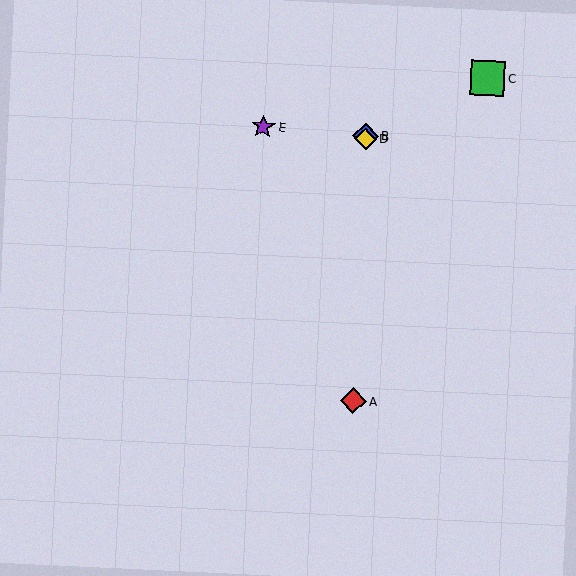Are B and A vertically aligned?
Yes, both are at x≈366.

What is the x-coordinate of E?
Object E is at x≈263.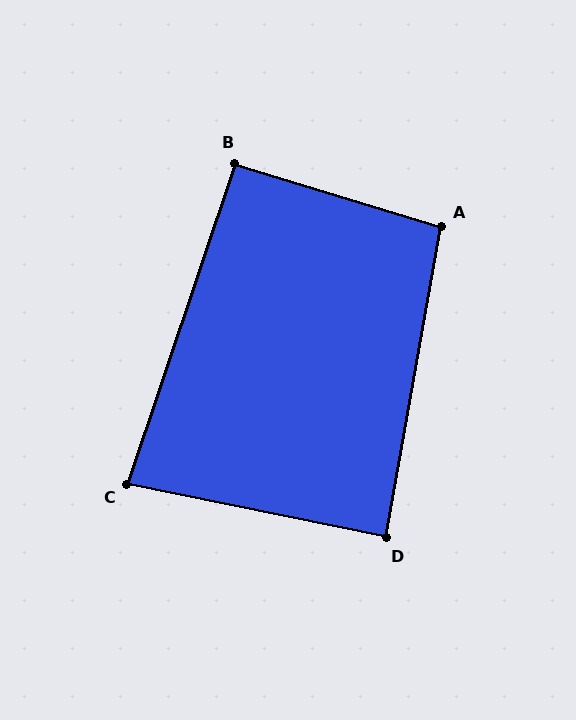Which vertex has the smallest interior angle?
C, at approximately 83 degrees.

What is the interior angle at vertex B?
Approximately 92 degrees (approximately right).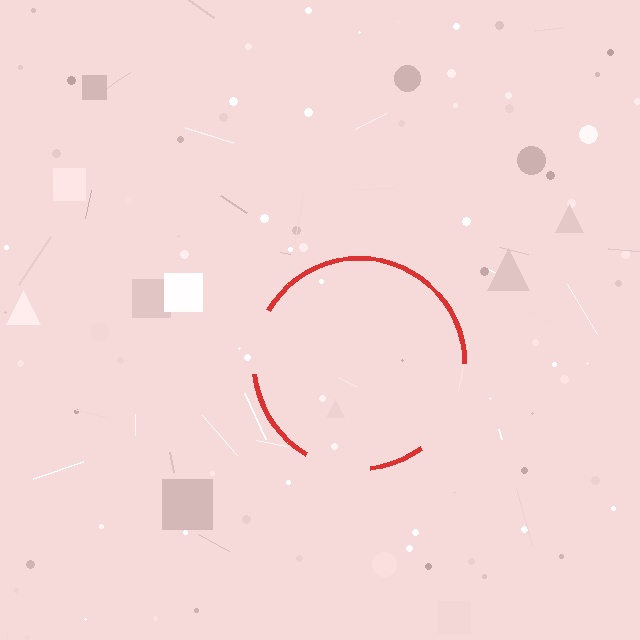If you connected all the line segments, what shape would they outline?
They would outline a circle.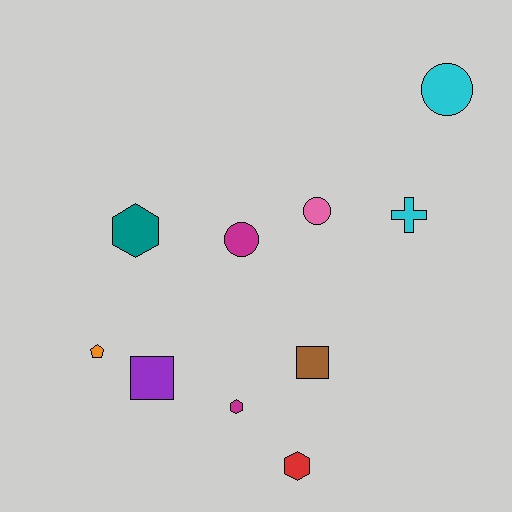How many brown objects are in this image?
There is 1 brown object.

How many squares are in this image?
There are 2 squares.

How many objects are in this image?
There are 10 objects.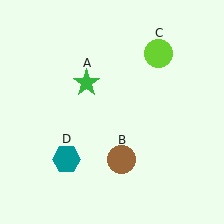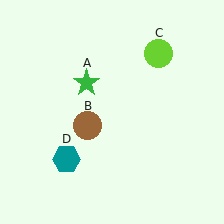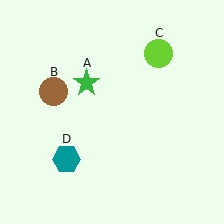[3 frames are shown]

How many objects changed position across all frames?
1 object changed position: brown circle (object B).